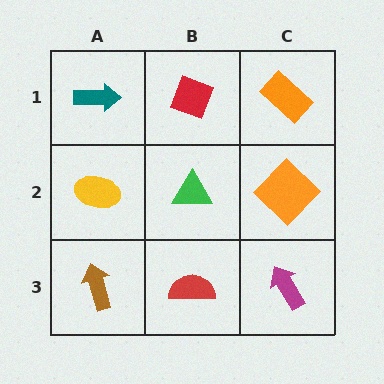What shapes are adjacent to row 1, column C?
An orange diamond (row 2, column C), a red diamond (row 1, column B).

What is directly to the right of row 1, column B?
An orange rectangle.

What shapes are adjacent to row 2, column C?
An orange rectangle (row 1, column C), a magenta arrow (row 3, column C), a green triangle (row 2, column B).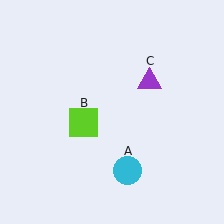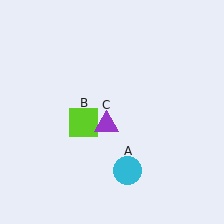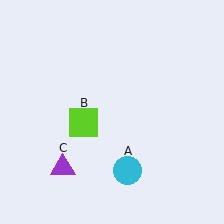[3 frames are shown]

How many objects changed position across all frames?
1 object changed position: purple triangle (object C).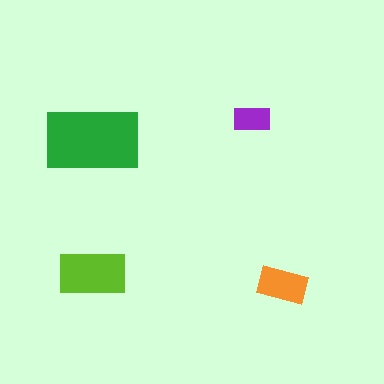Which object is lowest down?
The orange rectangle is bottommost.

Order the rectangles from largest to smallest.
the green one, the lime one, the orange one, the purple one.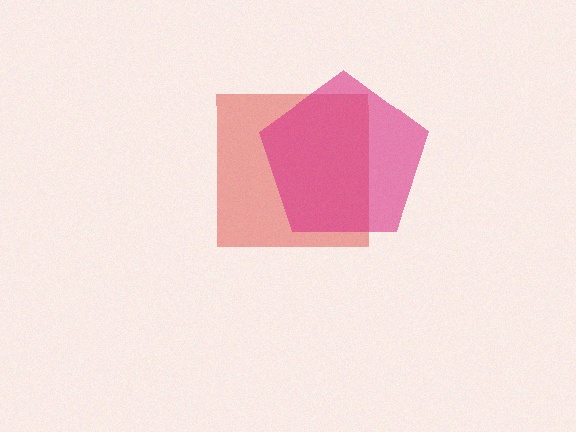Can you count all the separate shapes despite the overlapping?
Yes, there are 2 separate shapes.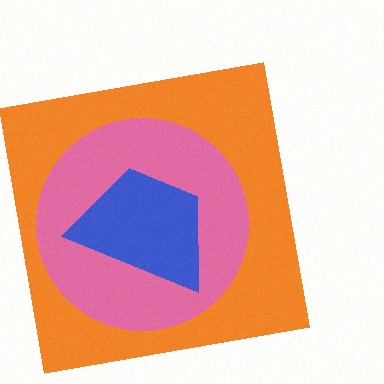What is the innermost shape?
The blue trapezoid.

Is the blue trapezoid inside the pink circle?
Yes.